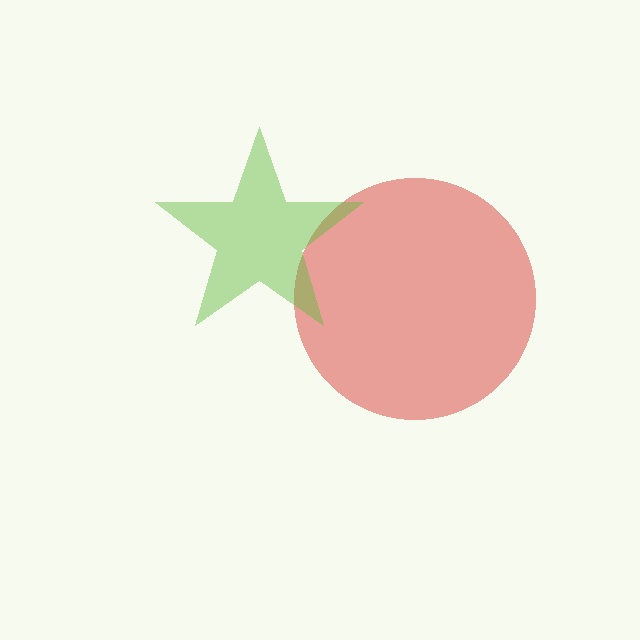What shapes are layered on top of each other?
The layered shapes are: a red circle, a lime star.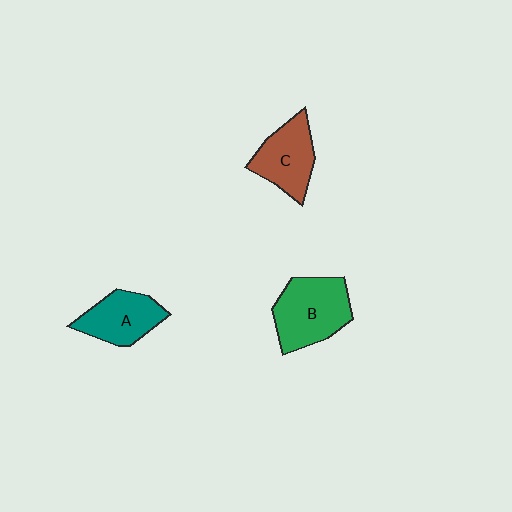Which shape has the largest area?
Shape B (green).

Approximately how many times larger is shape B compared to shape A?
Approximately 1.3 times.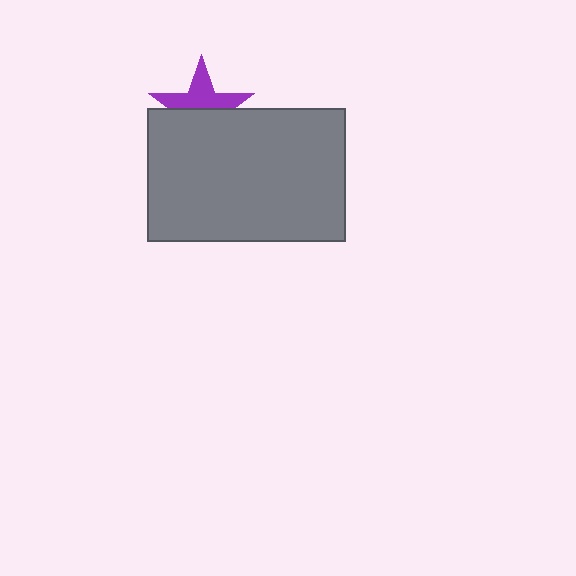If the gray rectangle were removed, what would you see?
You would see the complete purple star.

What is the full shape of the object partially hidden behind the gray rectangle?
The partially hidden object is a purple star.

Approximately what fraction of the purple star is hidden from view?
Roughly 52% of the purple star is hidden behind the gray rectangle.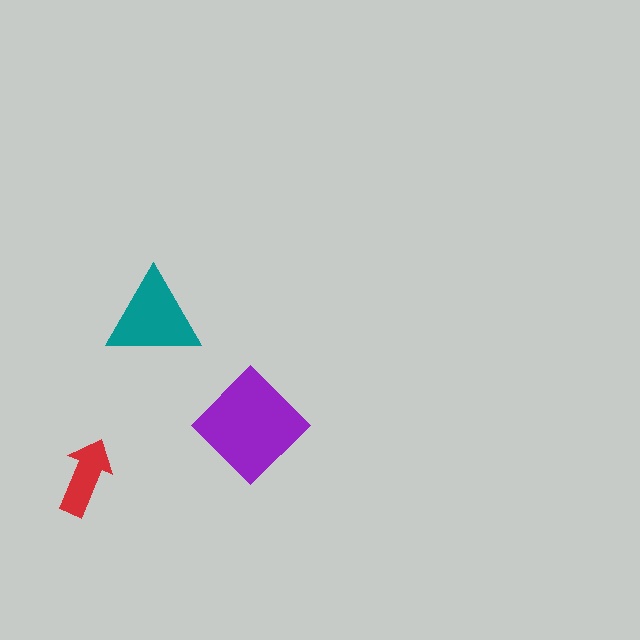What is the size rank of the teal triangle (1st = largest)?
2nd.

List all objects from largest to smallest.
The purple diamond, the teal triangle, the red arrow.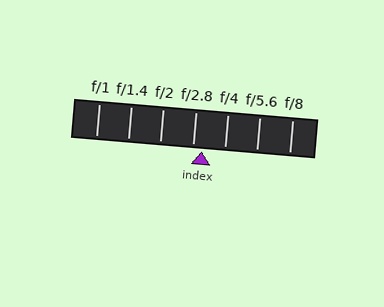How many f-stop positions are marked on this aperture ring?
There are 7 f-stop positions marked.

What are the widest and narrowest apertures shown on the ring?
The widest aperture shown is f/1 and the narrowest is f/8.